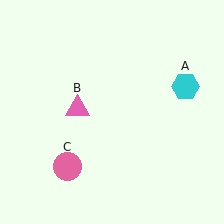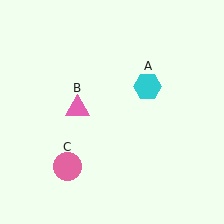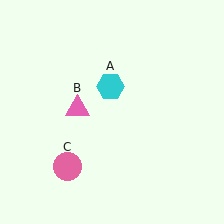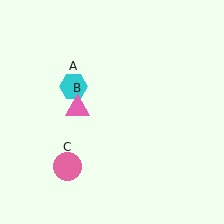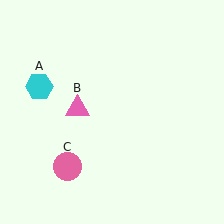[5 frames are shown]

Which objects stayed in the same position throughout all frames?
Pink triangle (object B) and pink circle (object C) remained stationary.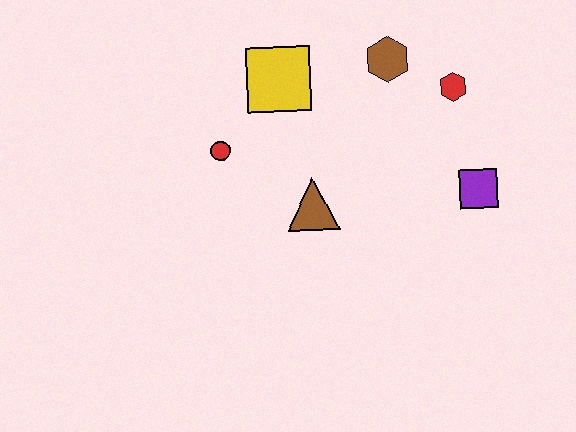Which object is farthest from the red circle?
The purple square is farthest from the red circle.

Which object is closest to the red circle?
The yellow square is closest to the red circle.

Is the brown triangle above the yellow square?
No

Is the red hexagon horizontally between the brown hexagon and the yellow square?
No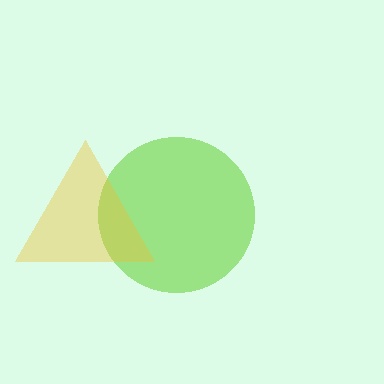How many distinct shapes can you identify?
There are 2 distinct shapes: a lime circle, a yellow triangle.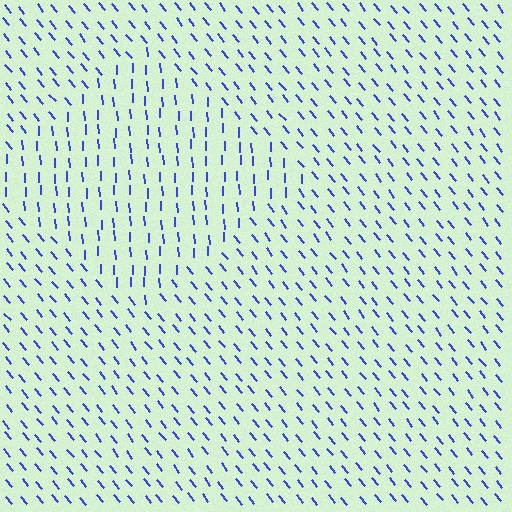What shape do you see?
I see a diamond.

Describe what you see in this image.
The image is filled with small blue line segments. A diamond region in the image has lines oriented differently from the surrounding lines, creating a visible texture boundary.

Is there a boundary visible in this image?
Yes, there is a texture boundary formed by a change in line orientation.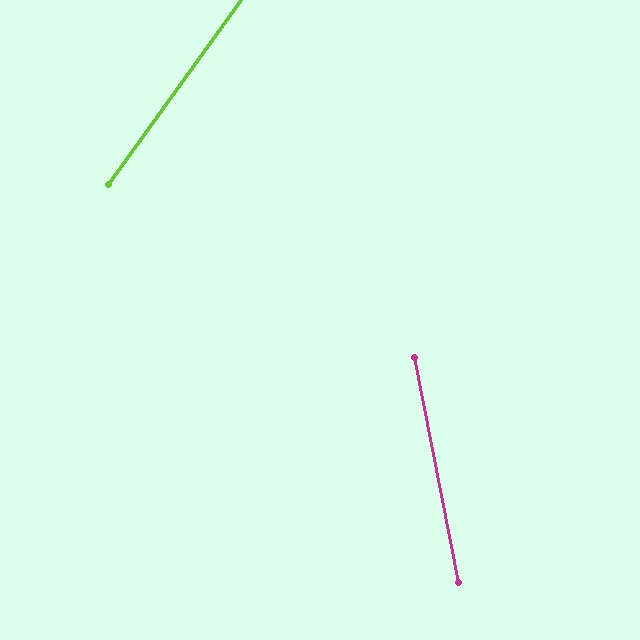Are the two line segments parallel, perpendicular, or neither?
Neither parallel nor perpendicular — they differ by about 47°.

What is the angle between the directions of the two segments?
Approximately 47 degrees.